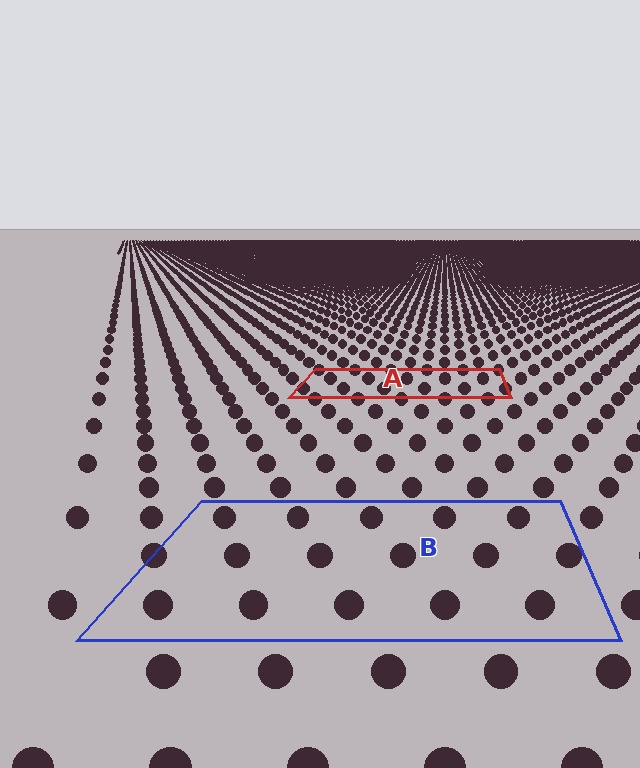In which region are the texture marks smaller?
The texture marks are smaller in region A, because it is farther away.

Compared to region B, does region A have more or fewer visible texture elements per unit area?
Region A has more texture elements per unit area — they are packed more densely because it is farther away.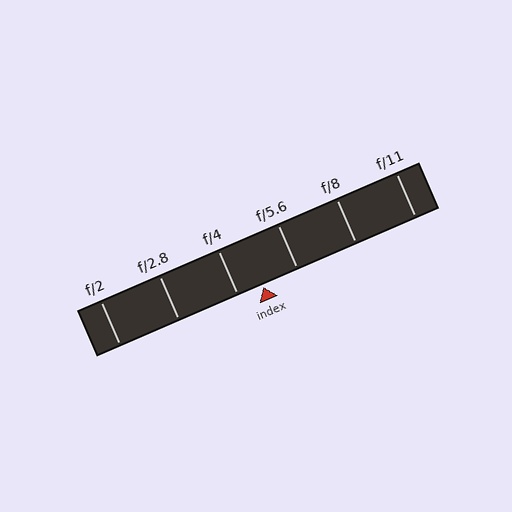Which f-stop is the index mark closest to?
The index mark is closest to f/4.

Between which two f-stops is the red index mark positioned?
The index mark is between f/4 and f/5.6.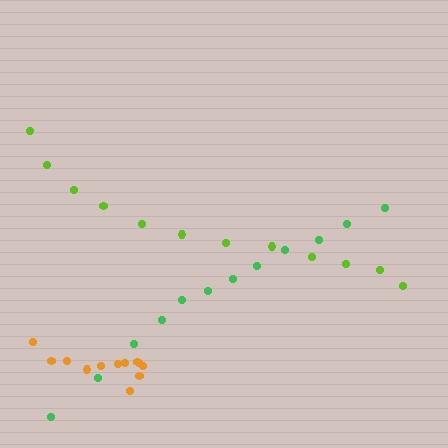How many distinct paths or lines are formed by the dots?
There are 3 distinct paths.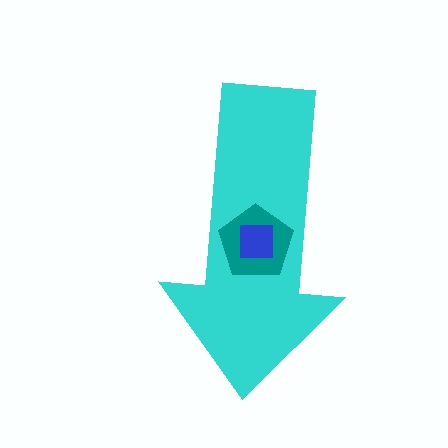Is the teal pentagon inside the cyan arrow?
Yes.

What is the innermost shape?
The blue square.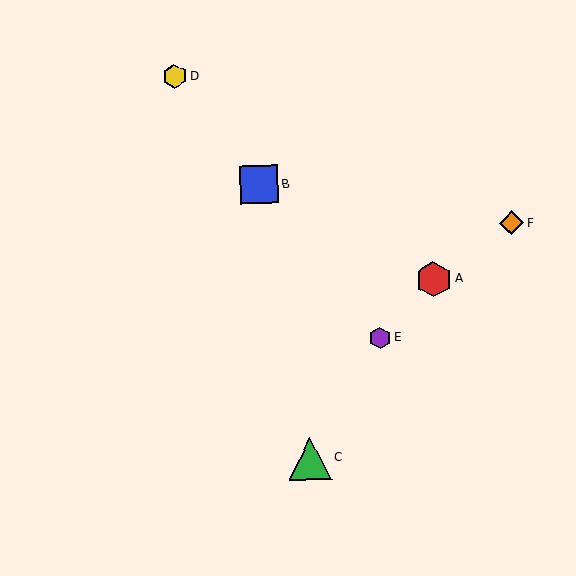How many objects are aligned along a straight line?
3 objects (B, D, E) are aligned along a straight line.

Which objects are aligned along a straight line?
Objects B, D, E are aligned along a straight line.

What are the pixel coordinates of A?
Object A is at (434, 279).